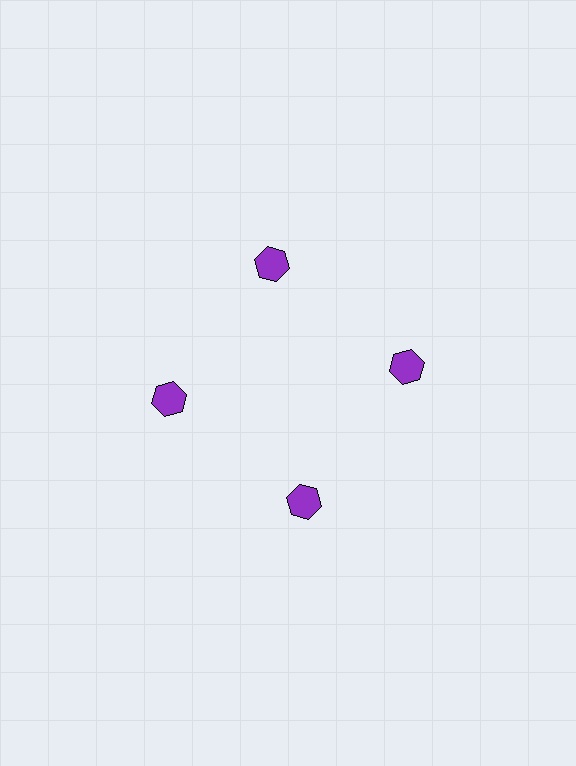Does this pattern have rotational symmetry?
Yes, this pattern has 4-fold rotational symmetry. It looks the same after rotating 90 degrees around the center.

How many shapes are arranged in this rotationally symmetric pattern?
There are 4 shapes, arranged in 4 groups of 1.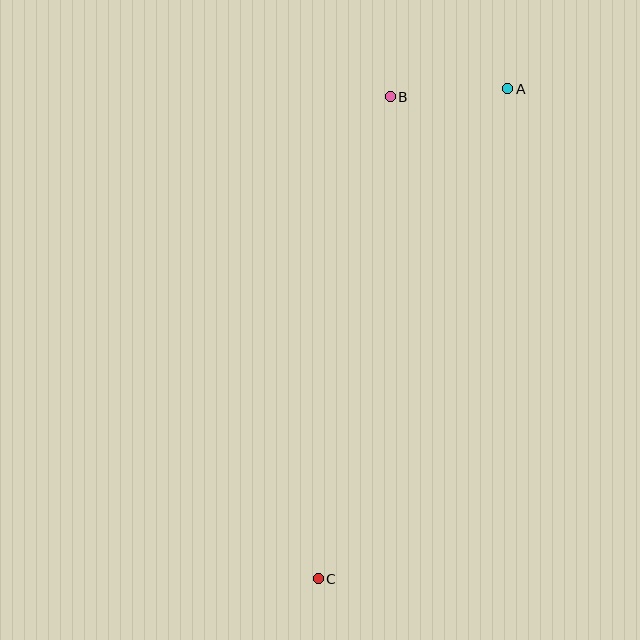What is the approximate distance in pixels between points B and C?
The distance between B and C is approximately 487 pixels.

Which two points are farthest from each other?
Points A and C are farthest from each other.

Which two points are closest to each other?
Points A and B are closest to each other.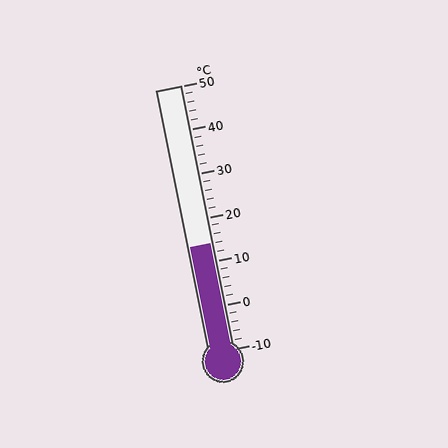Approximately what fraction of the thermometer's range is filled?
The thermometer is filled to approximately 40% of its range.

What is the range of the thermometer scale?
The thermometer scale ranges from -10°C to 50°C.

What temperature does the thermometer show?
The thermometer shows approximately 14°C.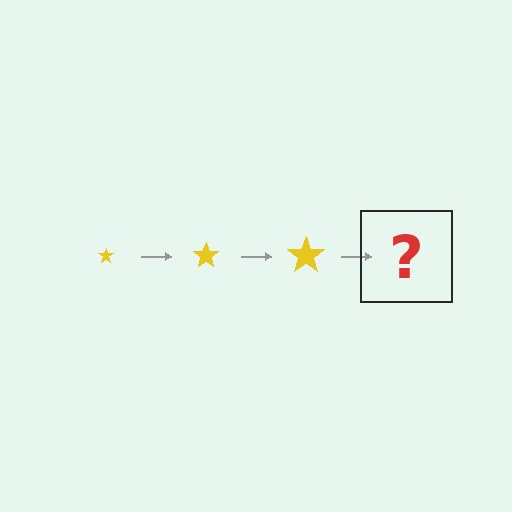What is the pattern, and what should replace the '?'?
The pattern is that the star gets progressively larger each step. The '?' should be a yellow star, larger than the previous one.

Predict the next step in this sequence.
The next step is a yellow star, larger than the previous one.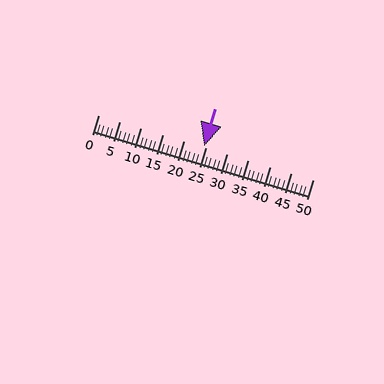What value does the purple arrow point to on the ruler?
The purple arrow points to approximately 25.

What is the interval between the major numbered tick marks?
The major tick marks are spaced 5 units apart.